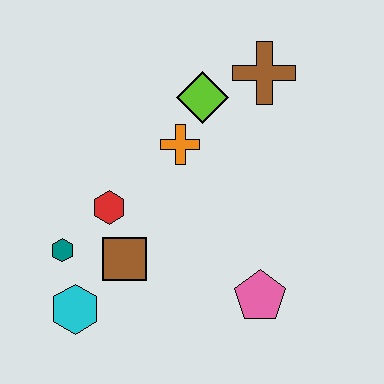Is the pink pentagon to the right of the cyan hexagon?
Yes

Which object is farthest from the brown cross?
The cyan hexagon is farthest from the brown cross.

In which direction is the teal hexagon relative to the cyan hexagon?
The teal hexagon is above the cyan hexagon.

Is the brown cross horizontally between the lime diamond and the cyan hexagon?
No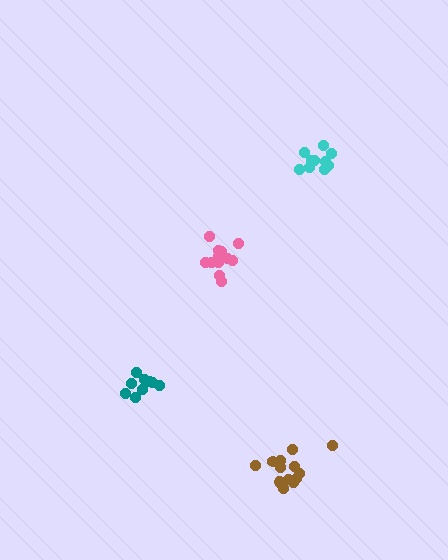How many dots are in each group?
Group 1: 10 dots, Group 2: 13 dots, Group 3: 9 dots, Group 4: 13 dots (45 total).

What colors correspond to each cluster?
The clusters are colored: cyan, brown, teal, pink.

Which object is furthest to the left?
The teal cluster is leftmost.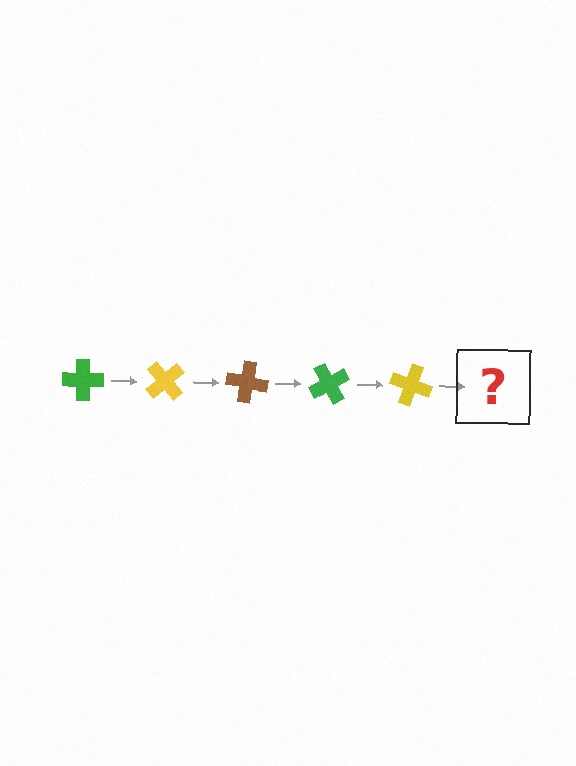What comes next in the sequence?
The next element should be a brown cross, rotated 250 degrees from the start.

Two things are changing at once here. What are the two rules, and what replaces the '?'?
The two rules are that it rotates 50 degrees each step and the color cycles through green, yellow, and brown. The '?' should be a brown cross, rotated 250 degrees from the start.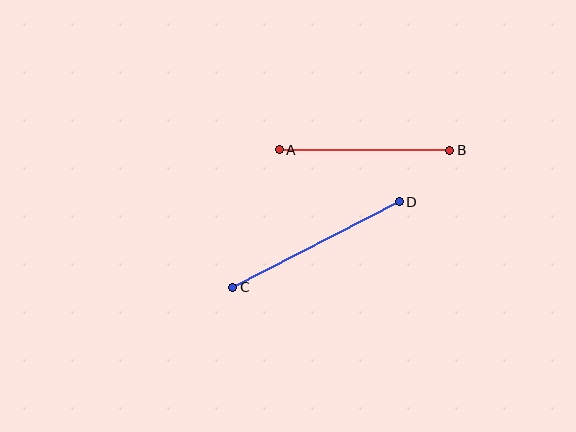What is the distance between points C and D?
The distance is approximately 187 pixels.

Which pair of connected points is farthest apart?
Points C and D are farthest apart.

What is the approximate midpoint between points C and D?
The midpoint is at approximately (316, 245) pixels.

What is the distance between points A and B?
The distance is approximately 171 pixels.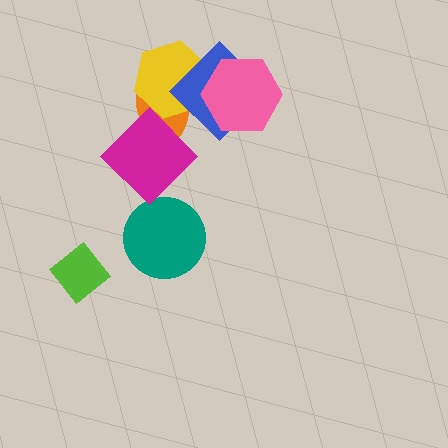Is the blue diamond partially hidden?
Yes, it is partially covered by another shape.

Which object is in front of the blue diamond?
The pink hexagon is in front of the blue diamond.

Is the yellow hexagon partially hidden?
Yes, it is partially covered by another shape.